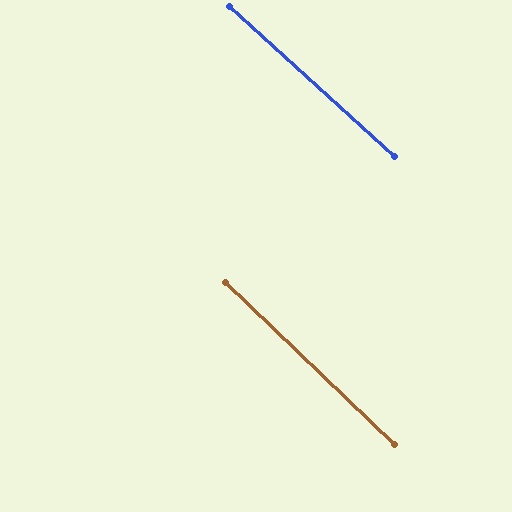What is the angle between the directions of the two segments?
Approximately 1 degree.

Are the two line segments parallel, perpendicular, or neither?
Parallel — their directions differ by only 1.4°.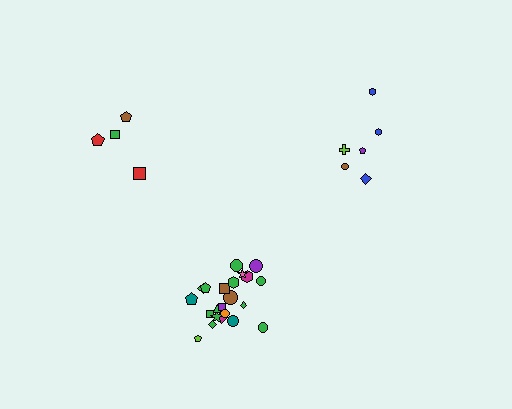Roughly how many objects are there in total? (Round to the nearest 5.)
Roughly 30 objects in total.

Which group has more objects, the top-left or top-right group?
The top-right group.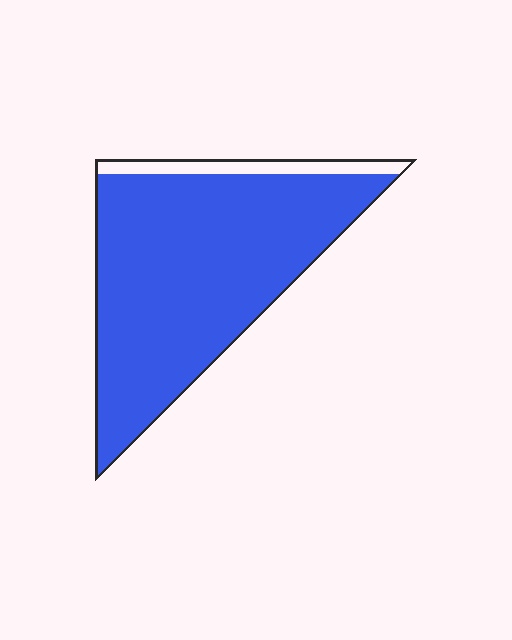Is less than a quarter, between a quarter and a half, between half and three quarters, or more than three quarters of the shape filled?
More than three quarters.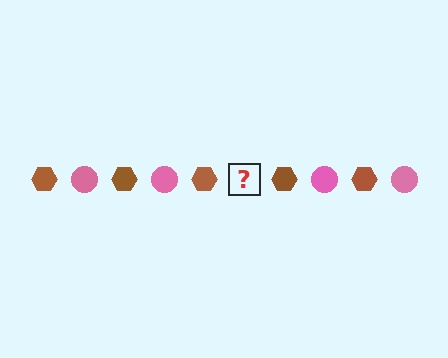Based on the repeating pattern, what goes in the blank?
The blank should be a pink circle.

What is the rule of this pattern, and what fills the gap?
The rule is that the pattern alternates between brown hexagon and pink circle. The gap should be filled with a pink circle.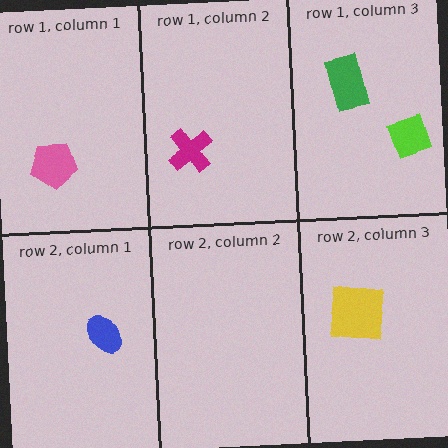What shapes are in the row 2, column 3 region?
The yellow square.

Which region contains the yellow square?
The row 2, column 3 region.